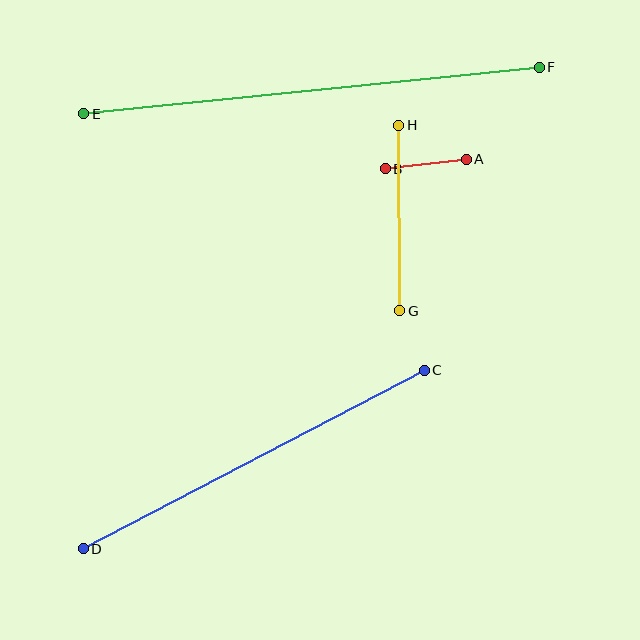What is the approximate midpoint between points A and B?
The midpoint is at approximately (426, 164) pixels.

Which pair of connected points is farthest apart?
Points E and F are farthest apart.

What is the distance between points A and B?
The distance is approximately 82 pixels.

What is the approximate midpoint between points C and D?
The midpoint is at approximately (254, 459) pixels.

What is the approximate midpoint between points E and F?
The midpoint is at approximately (311, 91) pixels.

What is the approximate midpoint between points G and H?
The midpoint is at approximately (399, 218) pixels.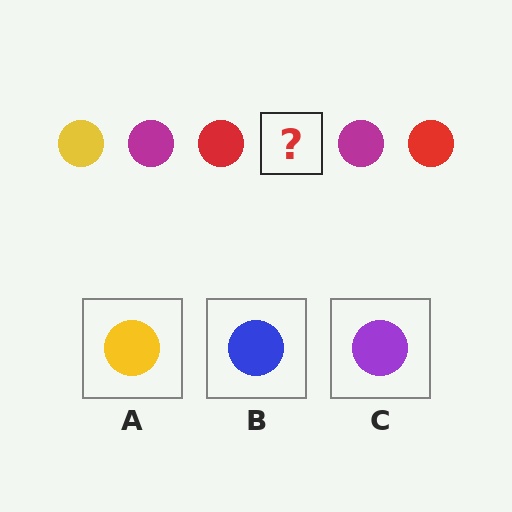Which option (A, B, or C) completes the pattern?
A.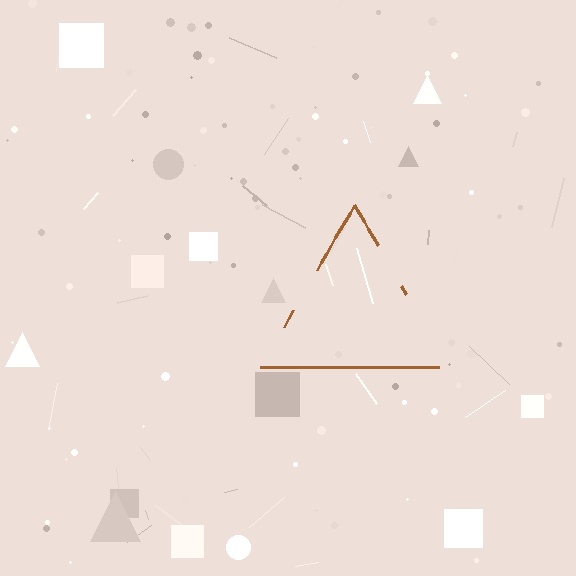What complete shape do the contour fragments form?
The contour fragments form a triangle.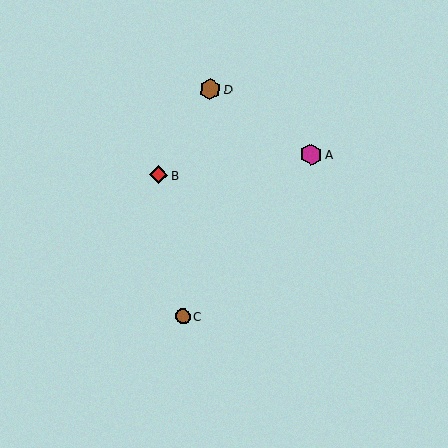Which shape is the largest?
The magenta hexagon (labeled A) is the largest.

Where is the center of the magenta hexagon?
The center of the magenta hexagon is at (311, 155).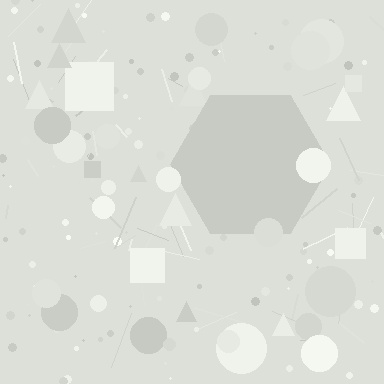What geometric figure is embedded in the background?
A hexagon is embedded in the background.